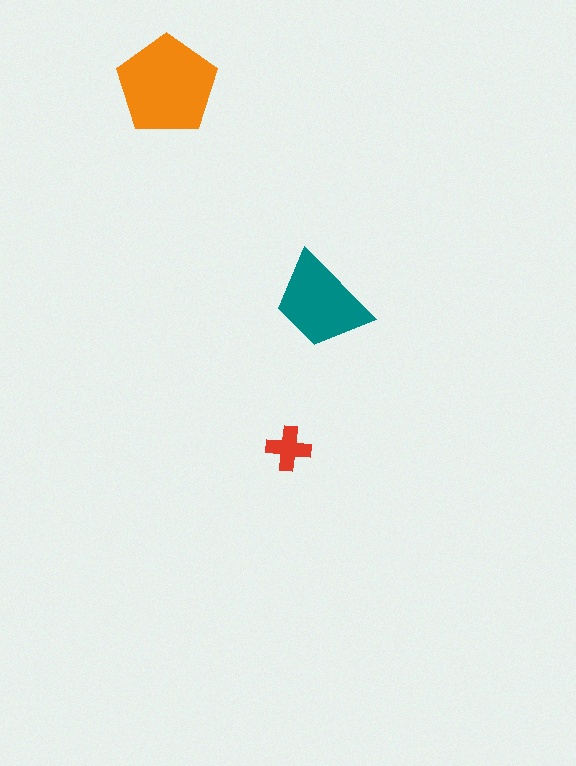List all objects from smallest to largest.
The red cross, the teal trapezoid, the orange pentagon.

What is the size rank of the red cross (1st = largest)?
3rd.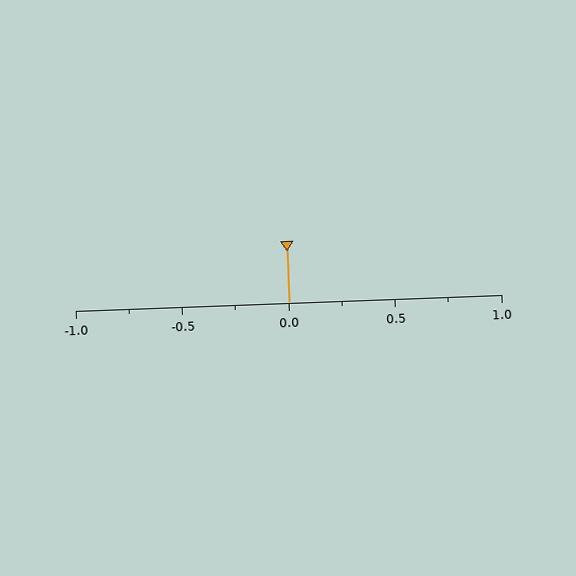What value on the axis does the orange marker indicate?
The marker indicates approximately 0.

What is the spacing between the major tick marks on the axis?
The major ticks are spaced 0.5 apart.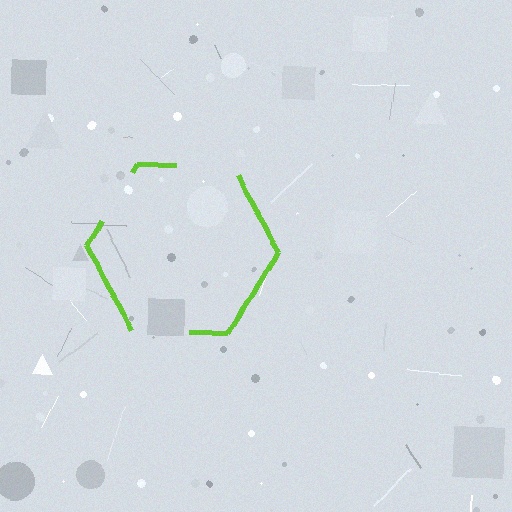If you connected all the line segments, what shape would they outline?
They would outline a hexagon.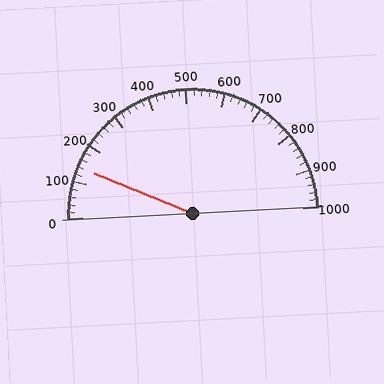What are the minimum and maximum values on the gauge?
The gauge ranges from 0 to 1000.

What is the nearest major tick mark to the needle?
The nearest major tick mark is 100.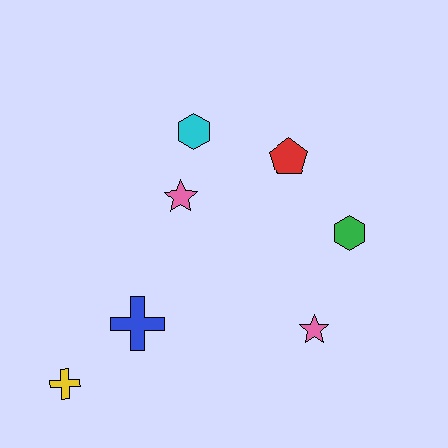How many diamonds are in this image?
There are no diamonds.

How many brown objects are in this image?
There are no brown objects.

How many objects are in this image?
There are 7 objects.